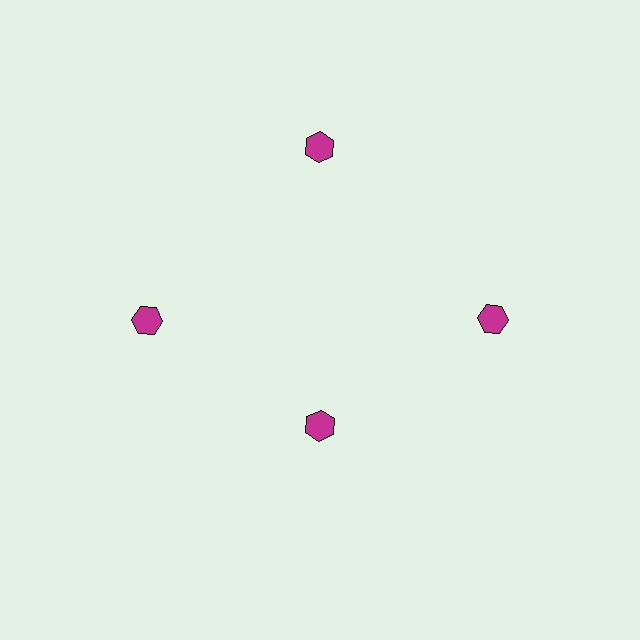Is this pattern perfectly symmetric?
No. The 4 magenta hexagons are arranged in a ring, but one element near the 6 o'clock position is pulled inward toward the center, breaking the 4-fold rotational symmetry.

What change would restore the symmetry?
The symmetry would be restored by moving it outward, back onto the ring so that all 4 hexagons sit at equal angles and equal distance from the center.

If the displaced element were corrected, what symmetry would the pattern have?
It would have 4-fold rotational symmetry — the pattern would map onto itself every 90 degrees.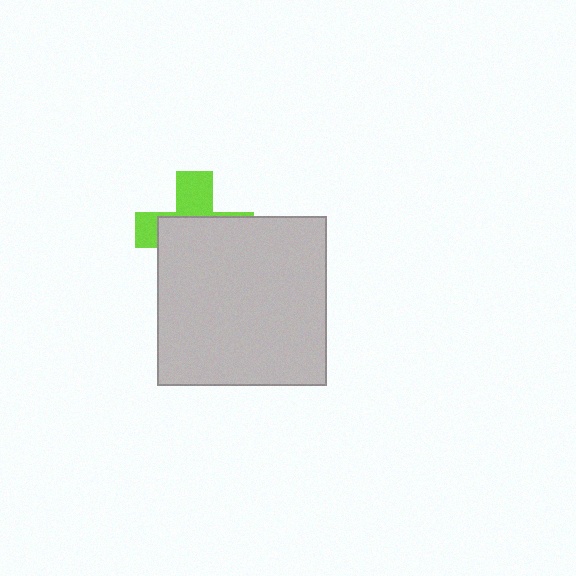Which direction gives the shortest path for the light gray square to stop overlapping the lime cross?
Moving down gives the shortest separation.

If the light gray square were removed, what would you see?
You would see the complete lime cross.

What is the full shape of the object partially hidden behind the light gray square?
The partially hidden object is a lime cross.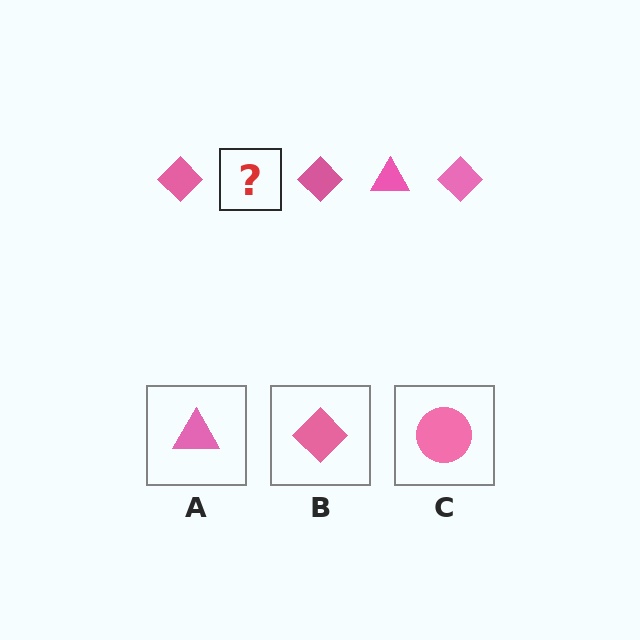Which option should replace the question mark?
Option A.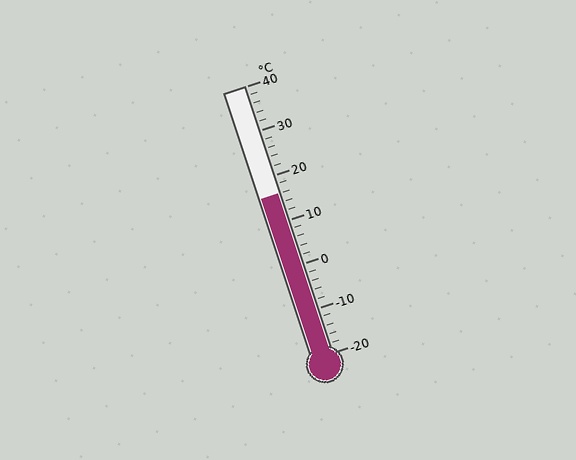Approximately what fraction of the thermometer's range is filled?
The thermometer is filled to approximately 60% of its range.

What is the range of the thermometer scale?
The thermometer scale ranges from -20°C to 40°C.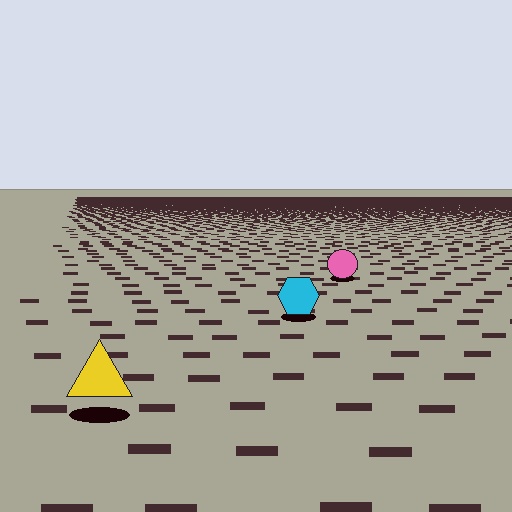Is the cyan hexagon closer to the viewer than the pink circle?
Yes. The cyan hexagon is closer — you can tell from the texture gradient: the ground texture is coarser near it.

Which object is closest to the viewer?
The yellow triangle is closest. The texture marks near it are larger and more spread out.